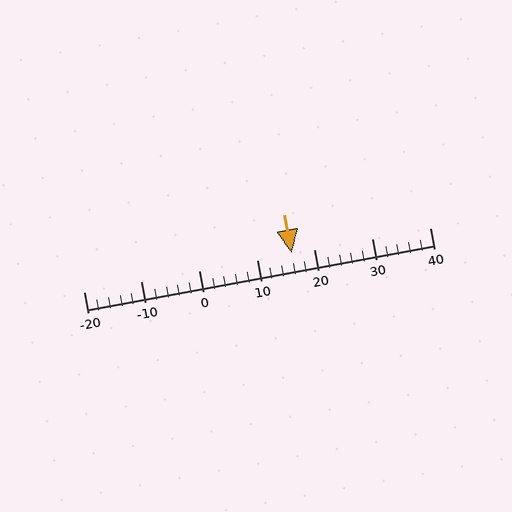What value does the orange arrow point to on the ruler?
The orange arrow points to approximately 16.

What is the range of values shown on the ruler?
The ruler shows values from -20 to 40.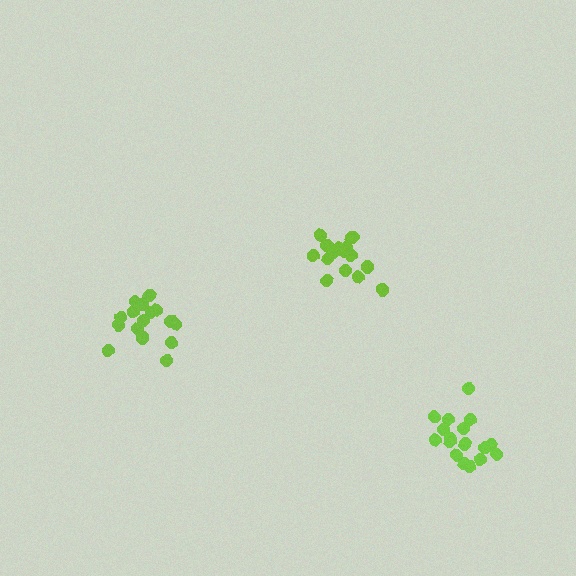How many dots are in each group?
Group 1: 18 dots, Group 2: 17 dots, Group 3: 17 dots (52 total).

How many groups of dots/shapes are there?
There are 3 groups.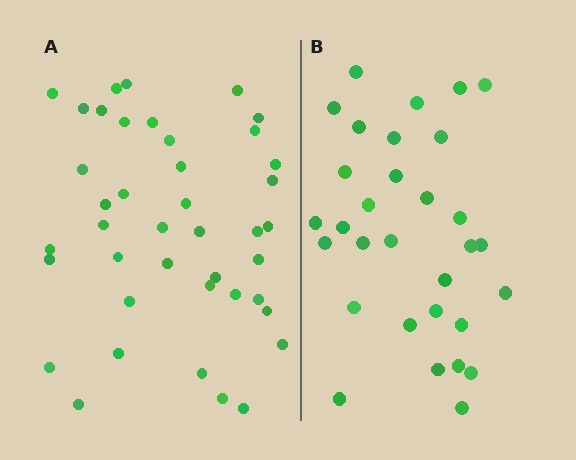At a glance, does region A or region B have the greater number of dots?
Region A (the left region) has more dots.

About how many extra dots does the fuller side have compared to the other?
Region A has roughly 10 or so more dots than region B.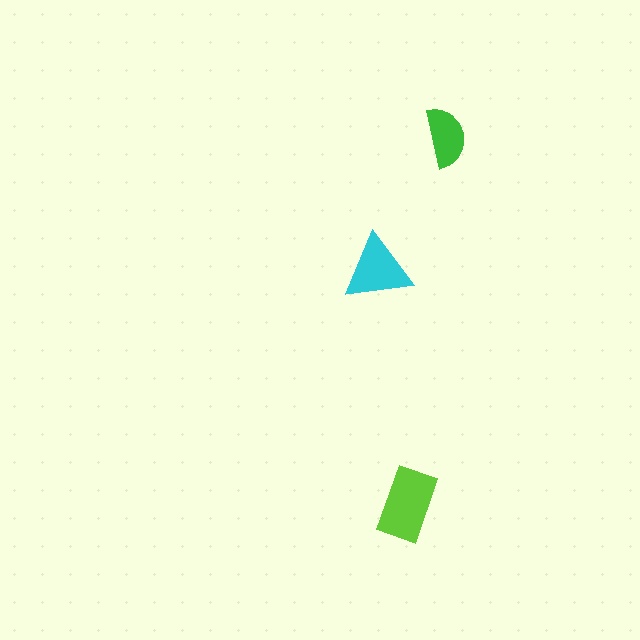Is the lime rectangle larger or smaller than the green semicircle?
Larger.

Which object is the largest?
The lime rectangle.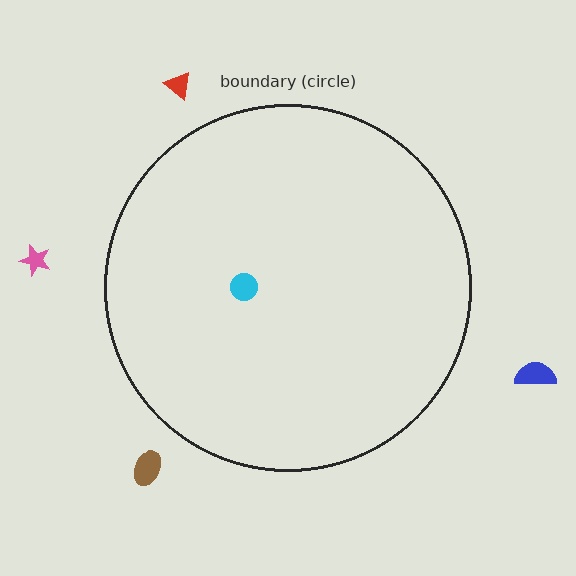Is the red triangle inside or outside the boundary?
Outside.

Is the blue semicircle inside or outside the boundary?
Outside.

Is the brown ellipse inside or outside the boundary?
Outside.